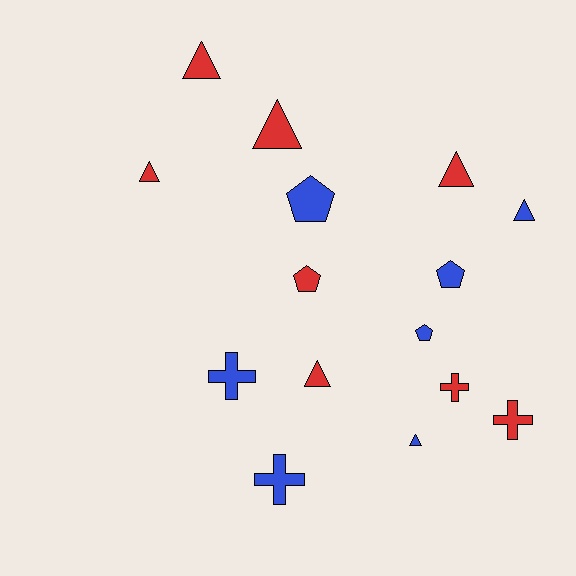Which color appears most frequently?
Red, with 8 objects.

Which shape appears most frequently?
Triangle, with 7 objects.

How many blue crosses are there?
There are 2 blue crosses.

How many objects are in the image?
There are 15 objects.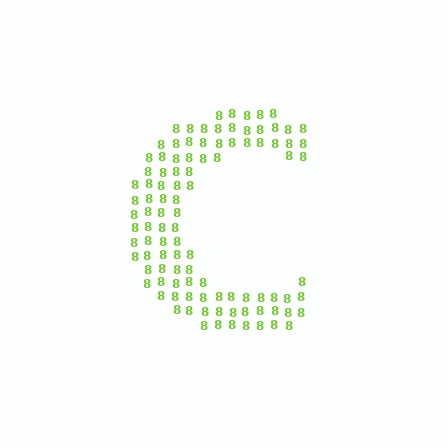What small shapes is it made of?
It is made of small digit 8's.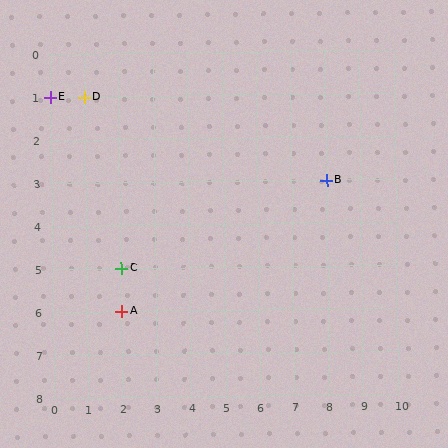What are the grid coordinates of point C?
Point C is at grid coordinates (2, 5).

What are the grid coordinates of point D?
Point D is at grid coordinates (1, 1).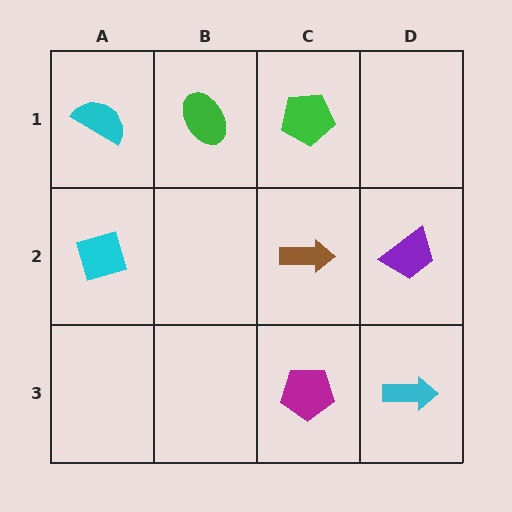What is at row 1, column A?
A cyan semicircle.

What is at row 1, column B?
A green ellipse.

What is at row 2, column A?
A cyan diamond.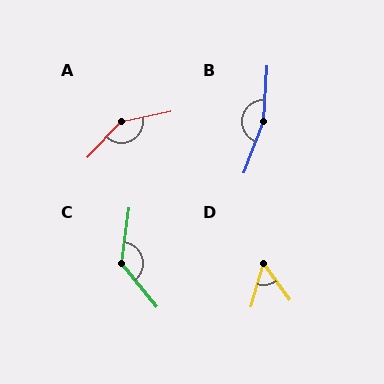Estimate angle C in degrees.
Approximately 133 degrees.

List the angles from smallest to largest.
D (52°), C (133°), A (146°), B (163°).